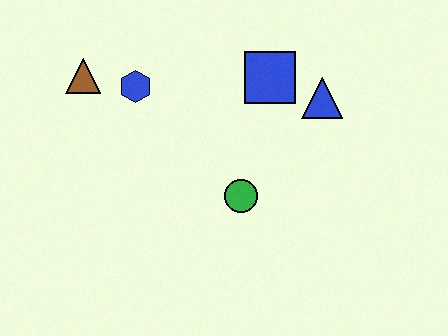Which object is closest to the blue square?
The blue triangle is closest to the blue square.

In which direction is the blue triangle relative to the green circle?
The blue triangle is above the green circle.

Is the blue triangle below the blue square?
Yes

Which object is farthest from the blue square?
The brown triangle is farthest from the blue square.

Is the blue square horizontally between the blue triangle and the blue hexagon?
Yes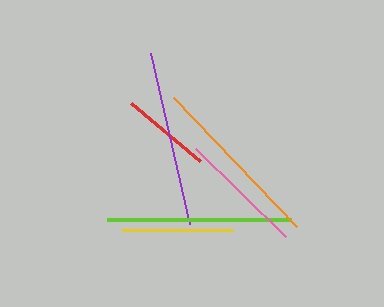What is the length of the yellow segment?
The yellow segment is approximately 111 pixels long.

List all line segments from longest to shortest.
From longest to shortest: lime, orange, purple, pink, yellow, red.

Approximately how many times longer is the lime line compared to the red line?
The lime line is approximately 2.0 times the length of the red line.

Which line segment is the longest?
The lime line is the longest at approximately 183 pixels.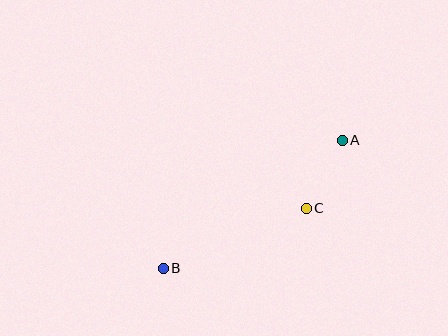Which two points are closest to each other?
Points A and C are closest to each other.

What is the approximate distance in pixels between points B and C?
The distance between B and C is approximately 155 pixels.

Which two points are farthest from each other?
Points A and B are farthest from each other.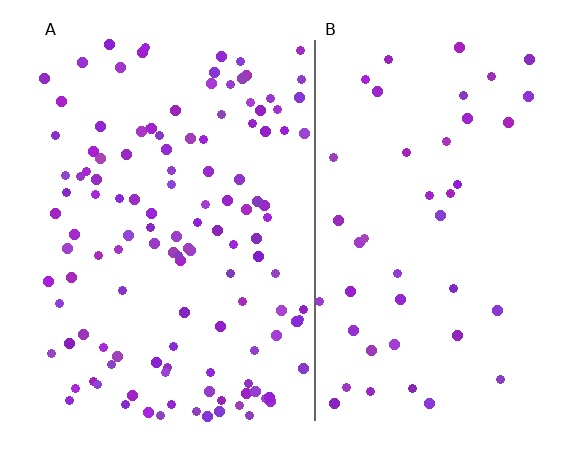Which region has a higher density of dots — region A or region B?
A (the left).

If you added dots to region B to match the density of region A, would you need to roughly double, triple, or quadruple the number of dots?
Approximately triple.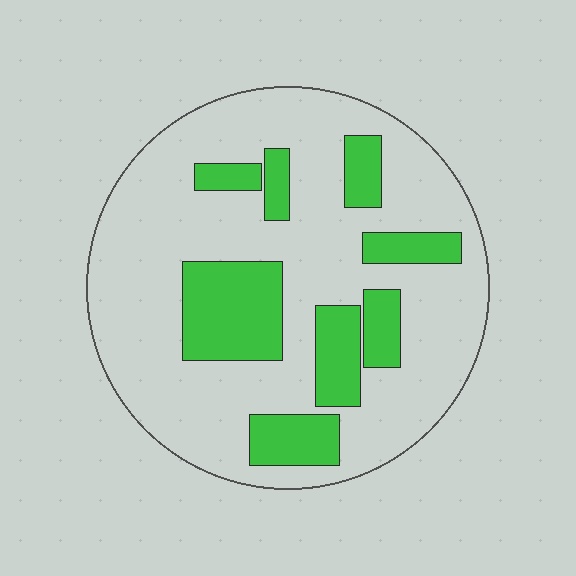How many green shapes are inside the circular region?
8.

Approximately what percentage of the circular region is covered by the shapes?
Approximately 25%.